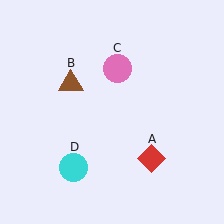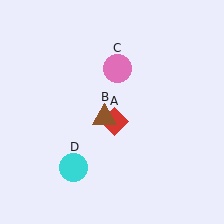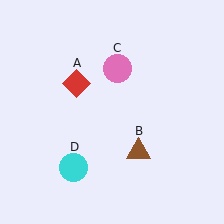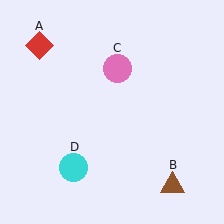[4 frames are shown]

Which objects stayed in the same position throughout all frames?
Pink circle (object C) and cyan circle (object D) remained stationary.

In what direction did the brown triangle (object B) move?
The brown triangle (object B) moved down and to the right.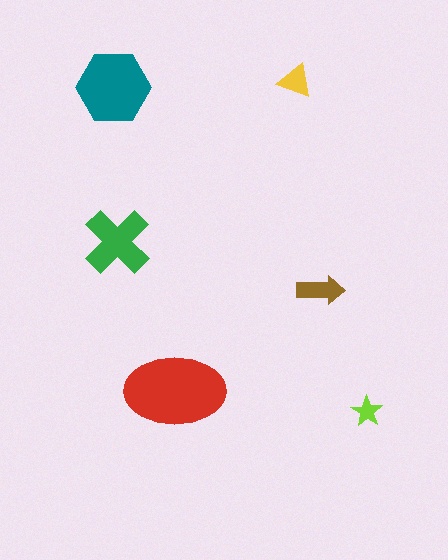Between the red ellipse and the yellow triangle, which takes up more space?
The red ellipse.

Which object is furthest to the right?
The lime star is rightmost.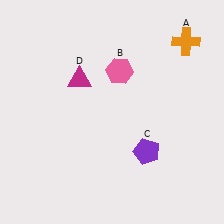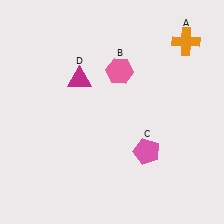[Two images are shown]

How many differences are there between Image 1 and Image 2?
There is 1 difference between the two images.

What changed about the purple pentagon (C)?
In Image 1, C is purple. In Image 2, it changed to pink.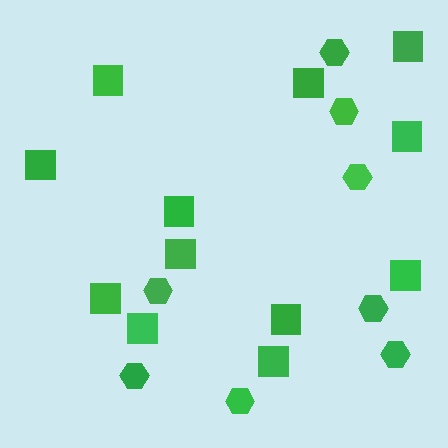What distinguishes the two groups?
There are 2 groups: one group of hexagons (8) and one group of squares (12).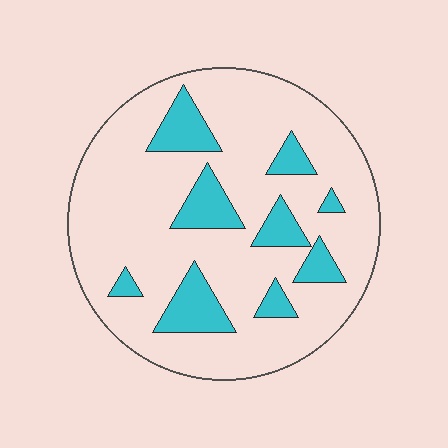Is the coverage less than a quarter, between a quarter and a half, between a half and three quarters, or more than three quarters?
Less than a quarter.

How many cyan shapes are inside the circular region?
9.